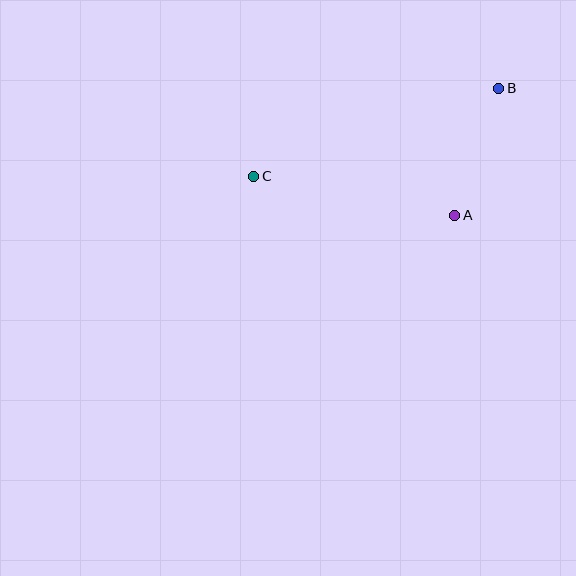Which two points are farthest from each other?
Points B and C are farthest from each other.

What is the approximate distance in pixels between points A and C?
The distance between A and C is approximately 205 pixels.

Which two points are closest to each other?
Points A and B are closest to each other.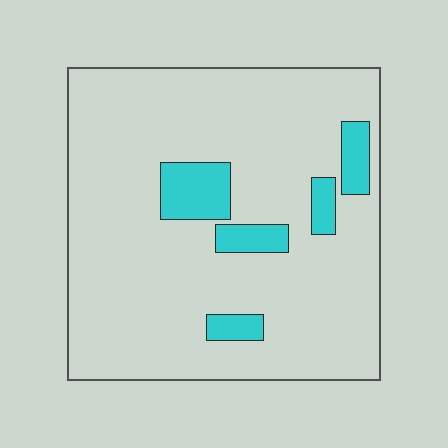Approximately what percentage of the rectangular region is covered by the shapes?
Approximately 10%.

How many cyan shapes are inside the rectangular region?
5.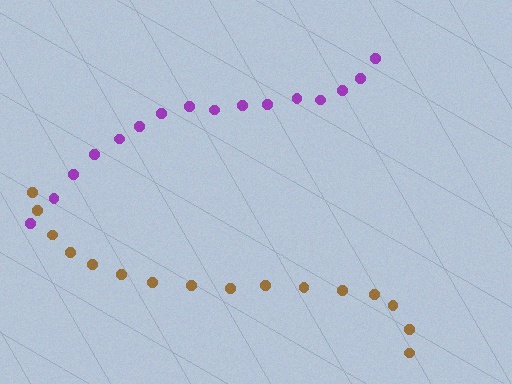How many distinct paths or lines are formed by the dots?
There are 2 distinct paths.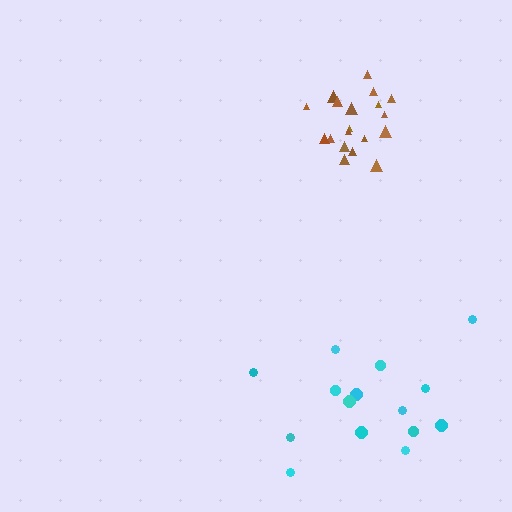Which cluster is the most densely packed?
Brown.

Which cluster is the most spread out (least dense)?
Cyan.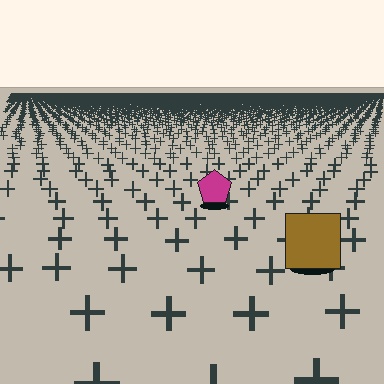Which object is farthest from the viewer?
The magenta pentagon is farthest from the viewer. It appears smaller and the ground texture around it is denser.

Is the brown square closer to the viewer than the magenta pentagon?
Yes. The brown square is closer — you can tell from the texture gradient: the ground texture is coarser near it.